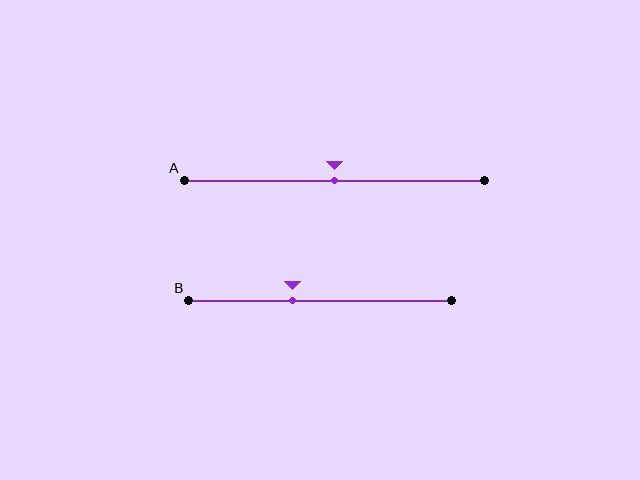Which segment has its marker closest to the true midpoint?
Segment A has its marker closest to the true midpoint.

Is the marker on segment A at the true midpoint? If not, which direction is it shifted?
Yes, the marker on segment A is at the true midpoint.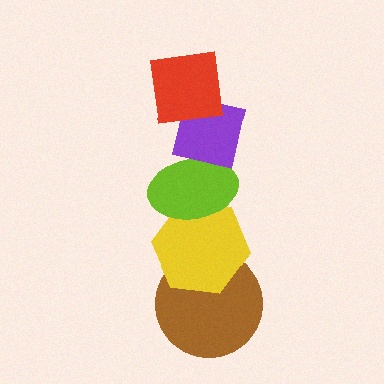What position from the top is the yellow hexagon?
The yellow hexagon is 4th from the top.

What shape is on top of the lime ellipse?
The purple square is on top of the lime ellipse.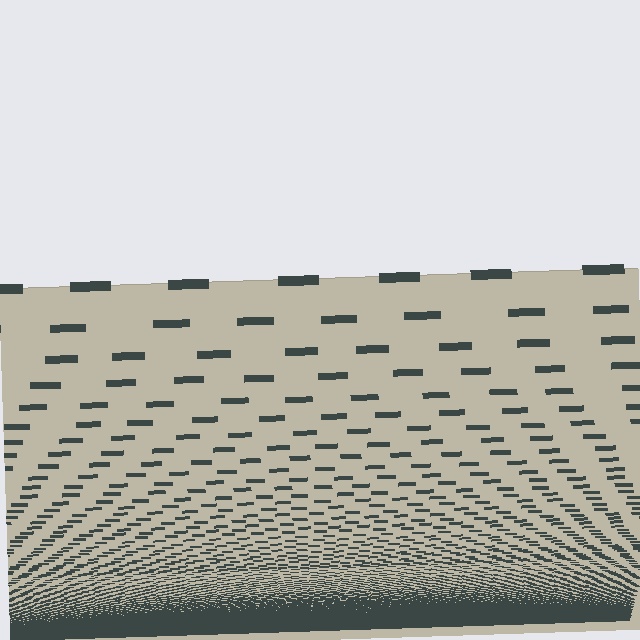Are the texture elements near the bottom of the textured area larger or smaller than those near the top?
Smaller. The gradient is inverted — elements near the bottom are smaller and denser.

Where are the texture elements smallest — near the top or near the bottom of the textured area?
Near the bottom.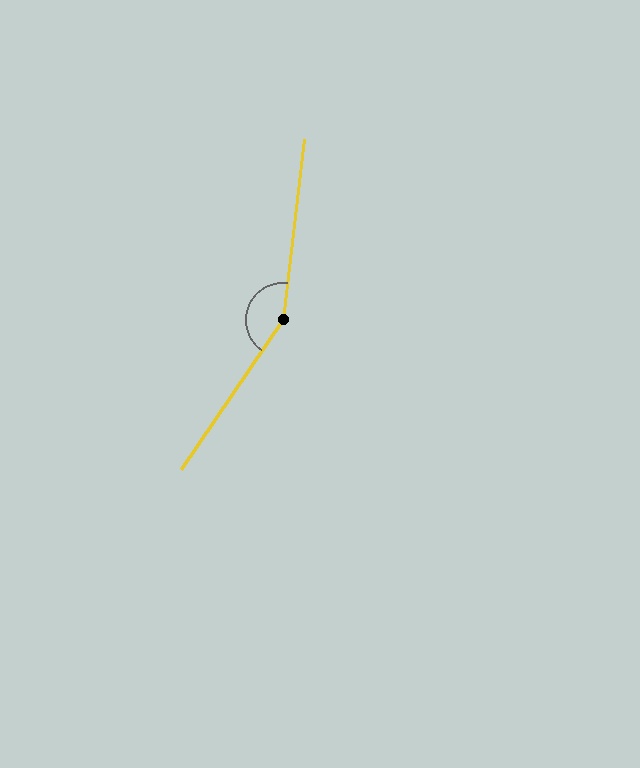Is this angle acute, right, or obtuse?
It is obtuse.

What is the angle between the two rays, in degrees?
Approximately 153 degrees.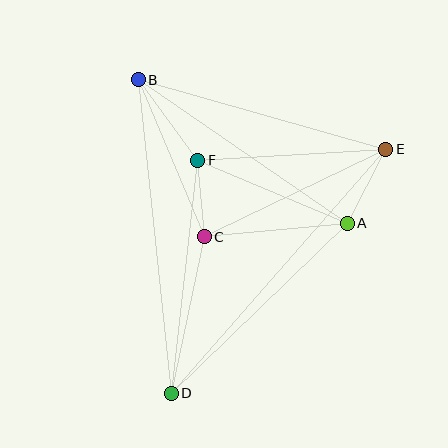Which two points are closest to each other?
Points C and F are closest to each other.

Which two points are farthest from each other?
Points D and E are farthest from each other.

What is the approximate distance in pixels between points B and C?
The distance between B and C is approximately 171 pixels.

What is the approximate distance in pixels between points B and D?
The distance between B and D is approximately 315 pixels.